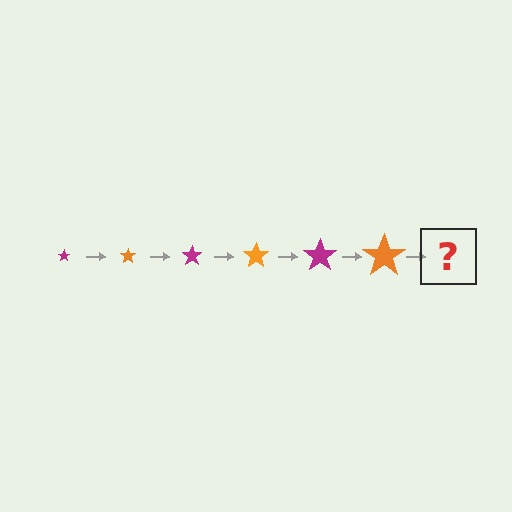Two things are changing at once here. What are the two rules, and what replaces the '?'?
The two rules are that the star grows larger each step and the color cycles through magenta and orange. The '?' should be a magenta star, larger than the previous one.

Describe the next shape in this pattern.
It should be a magenta star, larger than the previous one.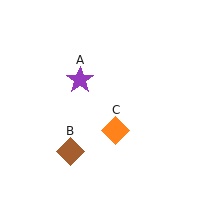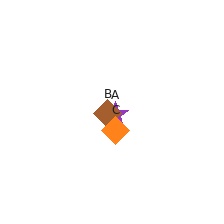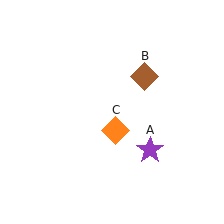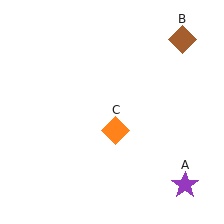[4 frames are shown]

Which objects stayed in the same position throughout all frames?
Orange diamond (object C) remained stationary.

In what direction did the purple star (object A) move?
The purple star (object A) moved down and to the right.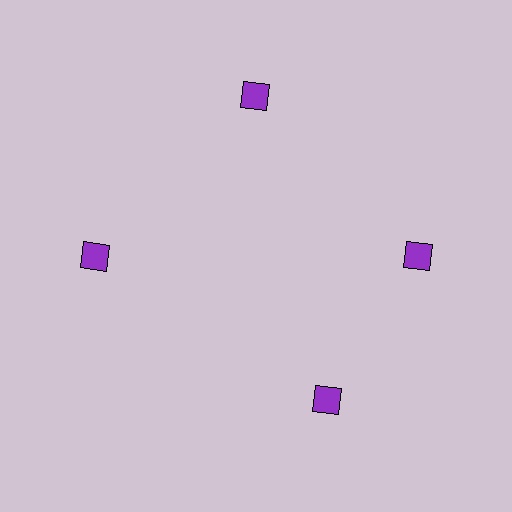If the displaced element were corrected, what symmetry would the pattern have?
It would have 4-fold rotational symmetry — the pattern would map onto itself every 90 degrees.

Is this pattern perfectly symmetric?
No. The 4 purple squares are arranged in a ring, but one element near the 6 o'clock position is rotated out of alignment along the ring, breaking the 4-fold rotational symmetry.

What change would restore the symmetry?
The symmetry would be restored by rotating it back into even spacing with its neighbors so that all 4 squares sit at equal angles and equal distance from the center.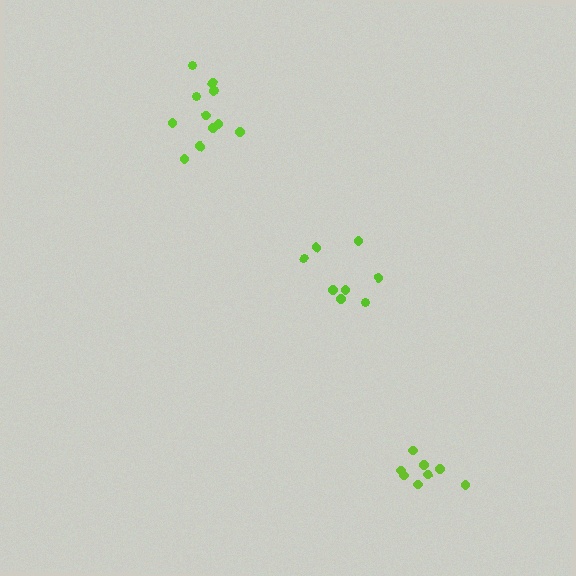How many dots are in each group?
Group 1: 12 dots, Group 2: 8 dots, Group 3: 8 dots (28 total).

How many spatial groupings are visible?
There are 3 spatial groupings.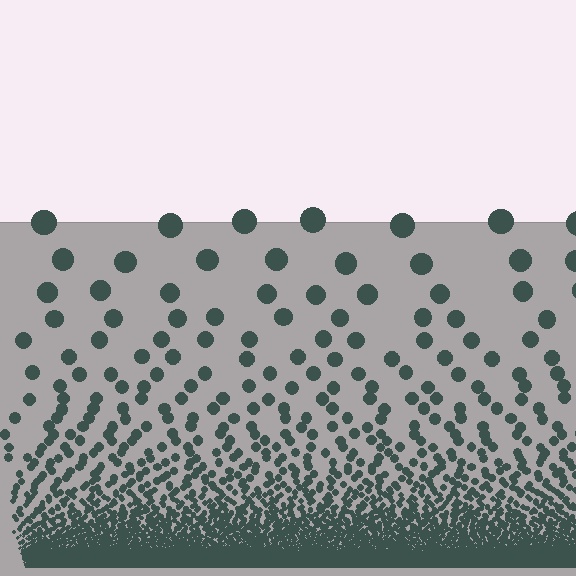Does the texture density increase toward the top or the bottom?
Density increases toward the bottom.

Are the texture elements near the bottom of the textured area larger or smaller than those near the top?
Smaller. The gradient is inverted — elements near the bottom are smaller and denser.